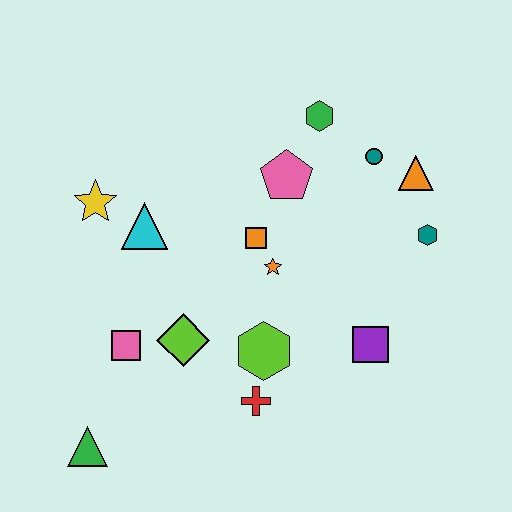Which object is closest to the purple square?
The lime hexagon is closest to the purple square.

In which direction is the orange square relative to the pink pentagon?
The orange square is below the pink pentagon.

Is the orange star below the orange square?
Yes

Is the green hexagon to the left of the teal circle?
Yes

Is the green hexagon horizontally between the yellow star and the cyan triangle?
No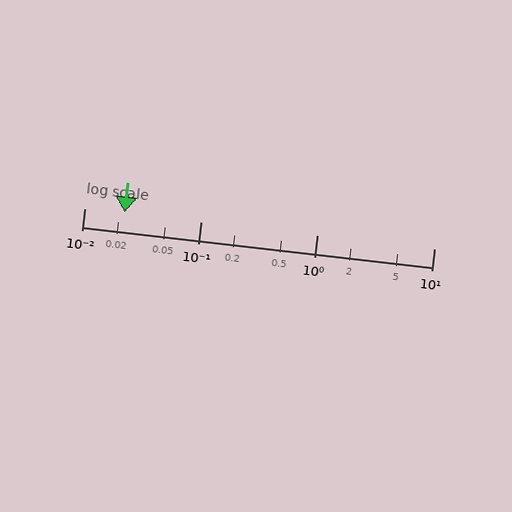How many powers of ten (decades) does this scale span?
The scale spans 3 decades, from 0.01 to 10.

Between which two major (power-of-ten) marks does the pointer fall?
The pointer is between 0.01 and 0.1.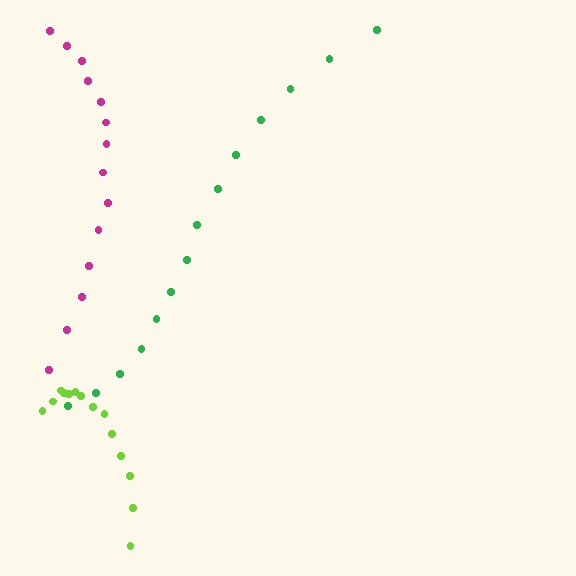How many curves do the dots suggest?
There are 3 distinct paths.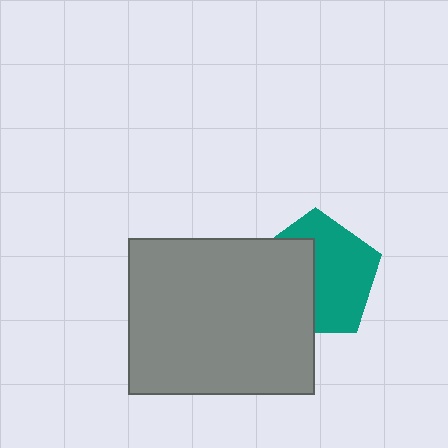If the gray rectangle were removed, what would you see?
You would see the complete teal pentagon.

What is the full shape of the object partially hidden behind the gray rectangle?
The partially hidden object is a teal pentagon.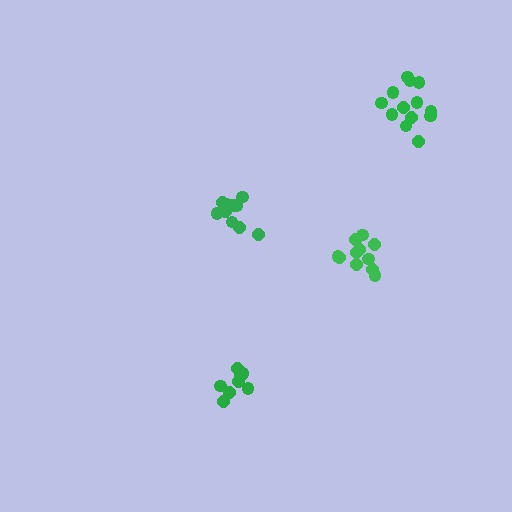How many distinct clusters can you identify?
There are 4 distinct clusters.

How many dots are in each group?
Group 1: 10 dots, Group 2: 13 dots, Group 3: 11 dots, Group 4: 8 dots (42 total).